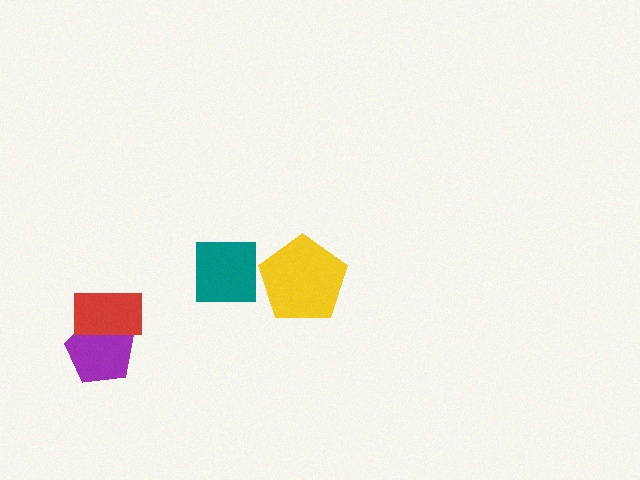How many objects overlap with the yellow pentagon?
0 objects overlap with the yellow pentagon.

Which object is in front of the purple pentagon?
The red rectangle is in front of the purple pentagon.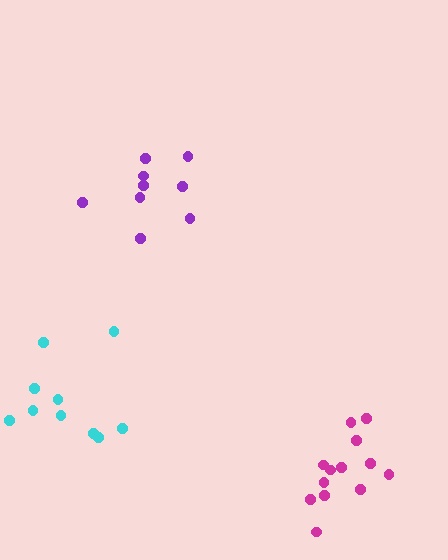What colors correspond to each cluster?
The clusters are colored: purple, magenta, cyan.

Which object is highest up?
The purple cluster is topmost.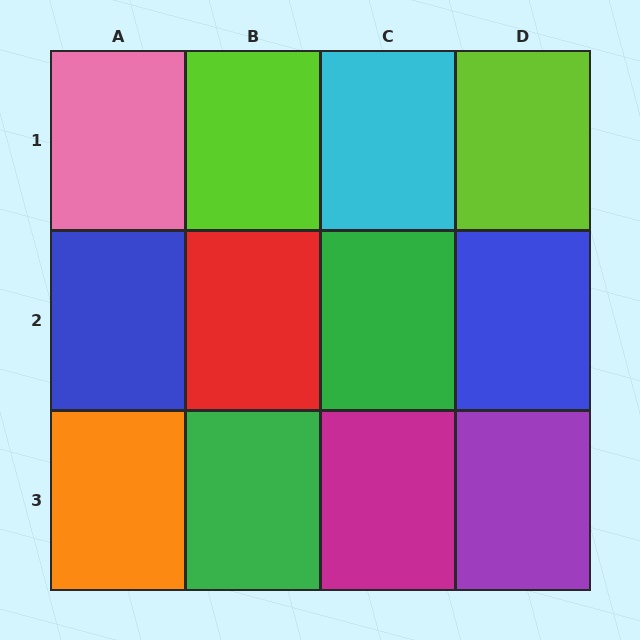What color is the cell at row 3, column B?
Green.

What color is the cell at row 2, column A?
Blue.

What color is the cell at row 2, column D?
Blue.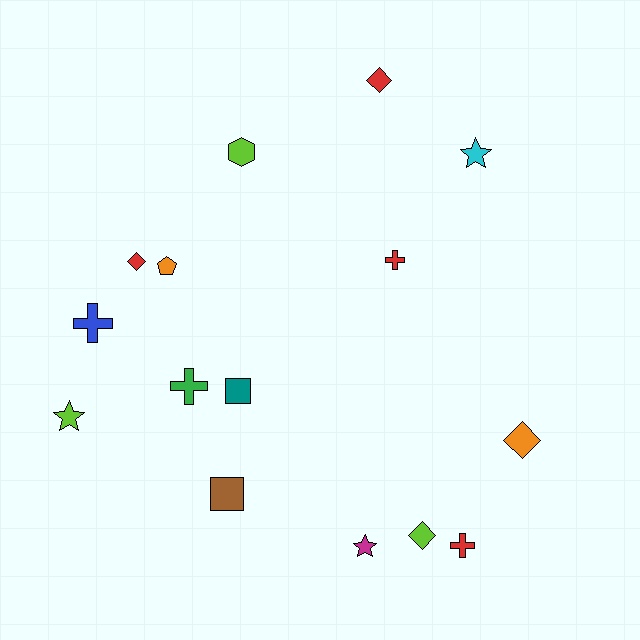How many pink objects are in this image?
There are no pink objects.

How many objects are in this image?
There are 15 objects.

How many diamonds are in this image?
There are 4 diamonds.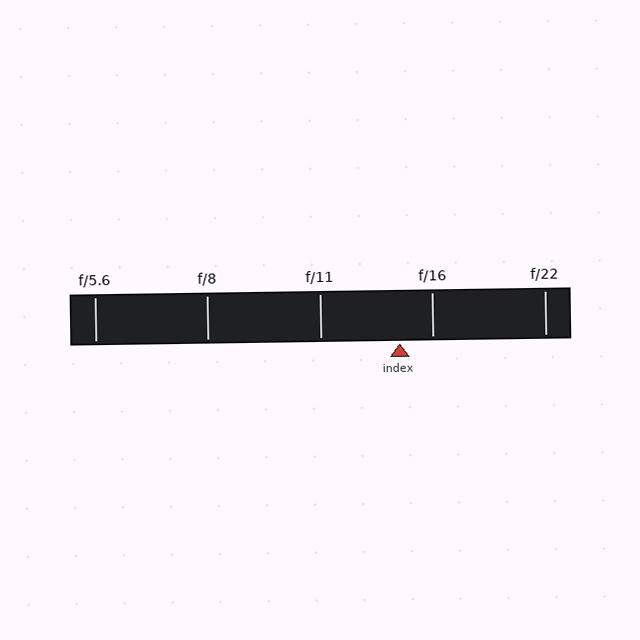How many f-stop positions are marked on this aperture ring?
There are 5 f-stop positions marked.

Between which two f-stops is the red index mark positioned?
The index mark is between f/11 and f/16.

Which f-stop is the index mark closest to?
The index mark is closest to f/16.